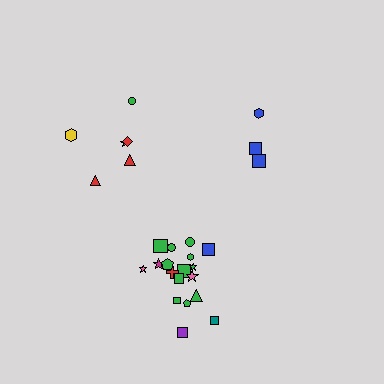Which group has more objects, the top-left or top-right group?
The top-left group.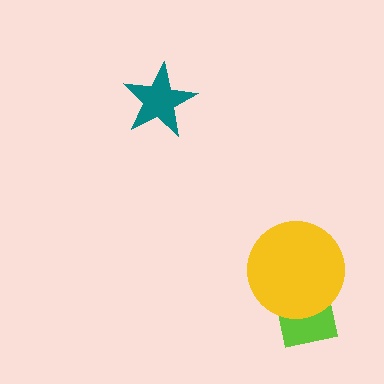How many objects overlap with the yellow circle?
1 object overlaps with the yellow circle.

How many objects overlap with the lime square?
1 object overlaps with the lime square.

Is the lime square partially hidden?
Yes, it is partially covered by another shape.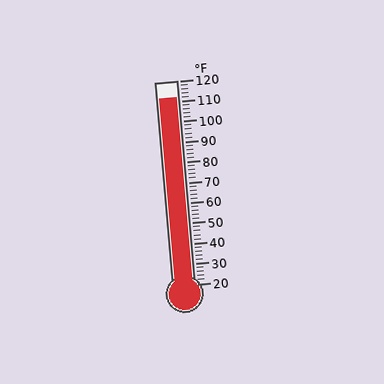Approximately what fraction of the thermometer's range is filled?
The thermometer is filled to approximately 90% of its range.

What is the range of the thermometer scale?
The thermometer scale ranges from 20°F to 120°F.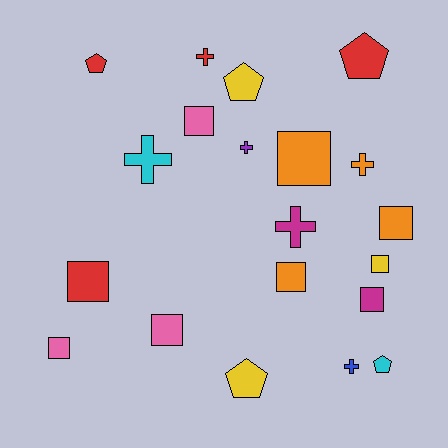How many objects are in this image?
There are 20 objects.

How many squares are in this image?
There are 9 squares.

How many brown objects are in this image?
There are no brown objects.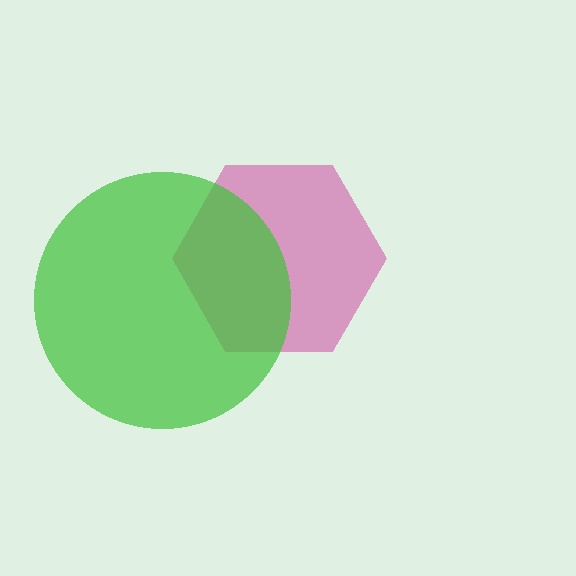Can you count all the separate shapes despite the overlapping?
Yes, there are 2 separate shapes.